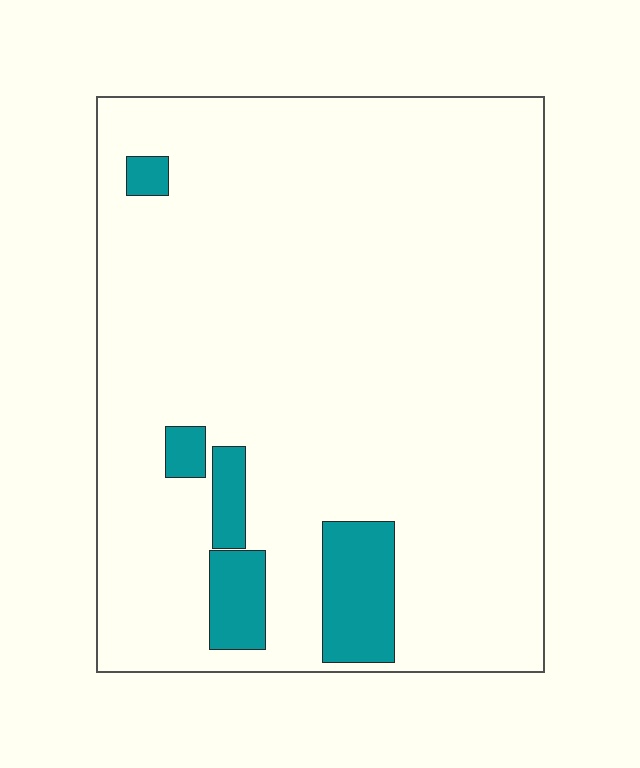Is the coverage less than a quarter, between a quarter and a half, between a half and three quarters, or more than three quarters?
Less than a quarter.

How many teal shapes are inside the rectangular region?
5.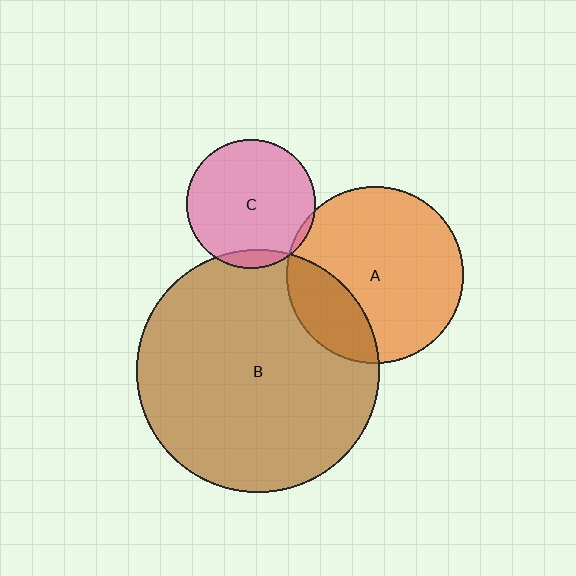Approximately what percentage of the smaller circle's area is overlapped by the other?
Approximately 25%.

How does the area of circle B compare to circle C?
Approximately 3.6 times.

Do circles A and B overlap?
Yes.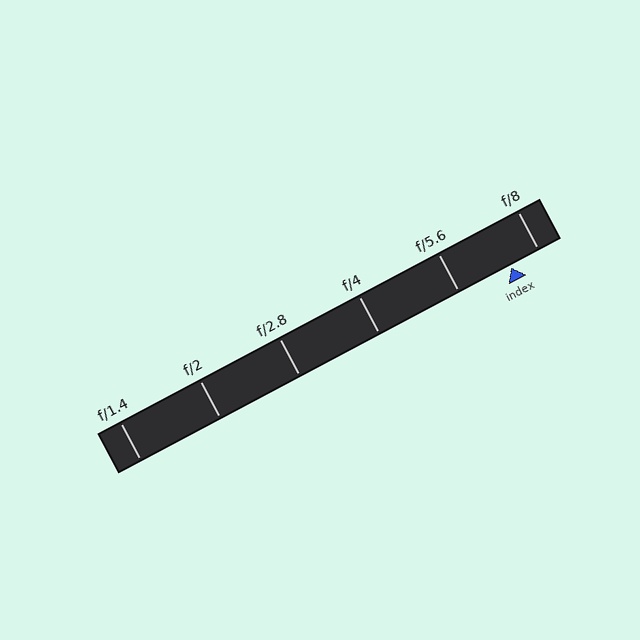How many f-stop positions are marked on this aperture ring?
There are 6 f-stop positions marked.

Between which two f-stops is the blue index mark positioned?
The index mark is between f/5.6 and f/8.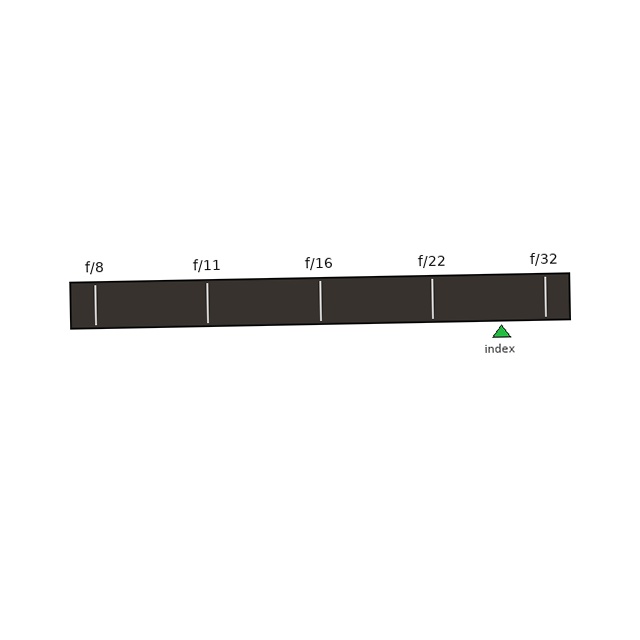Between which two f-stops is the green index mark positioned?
The index mark is between f/22 and f/32.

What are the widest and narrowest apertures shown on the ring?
The widest aperture shown is f/8 and the narrowest is f/32.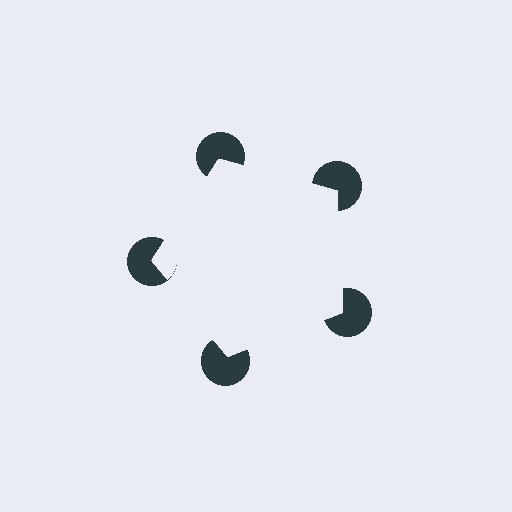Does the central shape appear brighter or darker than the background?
It typically appears slightly brighter than the background, even though no actual brightness change is drawn.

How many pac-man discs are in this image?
There are 5 — one at each vertex of the illusory pentagon.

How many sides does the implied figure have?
5 sides.